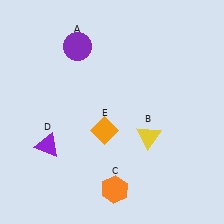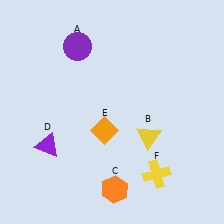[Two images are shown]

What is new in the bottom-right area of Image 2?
A yellow cross (F) was added in the bottom-right area of Image 2.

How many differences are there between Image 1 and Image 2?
There is 1 difference between the two images.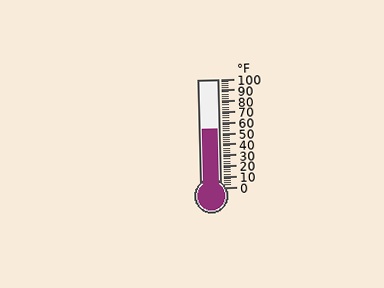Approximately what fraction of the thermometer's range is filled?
The thermometer is filled to approximately 55% of its range.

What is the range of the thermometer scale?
The thermometer scale ranges from 0°F to 100°F.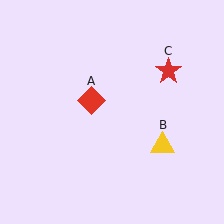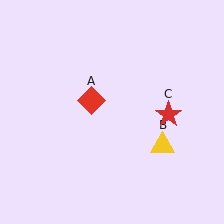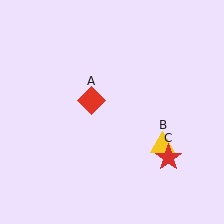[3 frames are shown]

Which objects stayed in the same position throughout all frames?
Red diamond (object A) and yellow triangle (object B) remained stationary.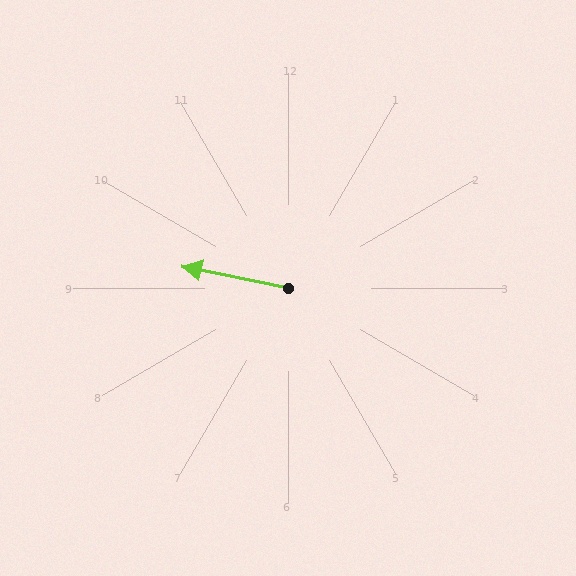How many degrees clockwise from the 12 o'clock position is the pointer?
Approximately 282 degrees.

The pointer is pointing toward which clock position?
Roughly 9 o'clock.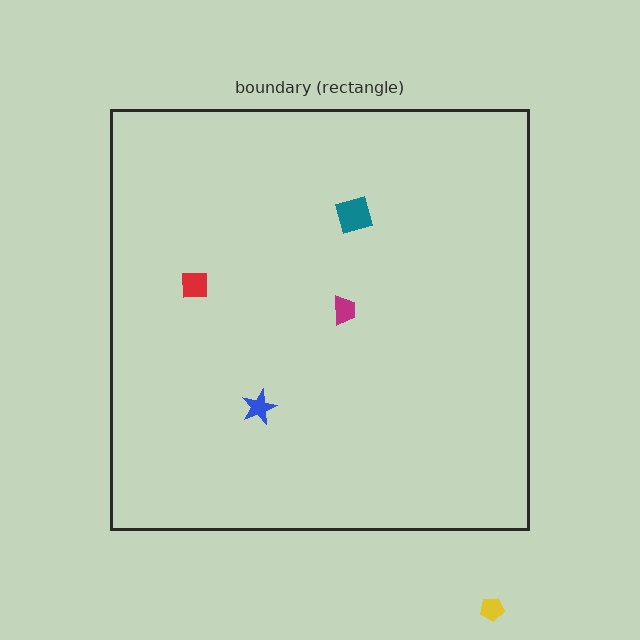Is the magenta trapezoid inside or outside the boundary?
Inside.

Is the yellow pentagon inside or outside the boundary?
Outside.